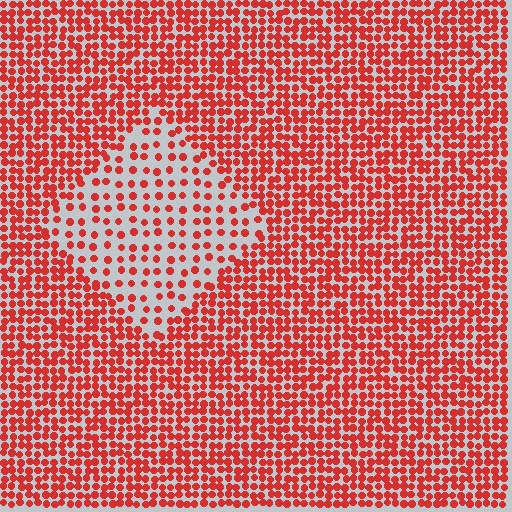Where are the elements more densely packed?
The elements are more densely packed outside the diamond boundary.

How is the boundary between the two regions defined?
The boundary is defined by a change in element density (approximately 2.3x ratio). All elements are the same color, size, and shape.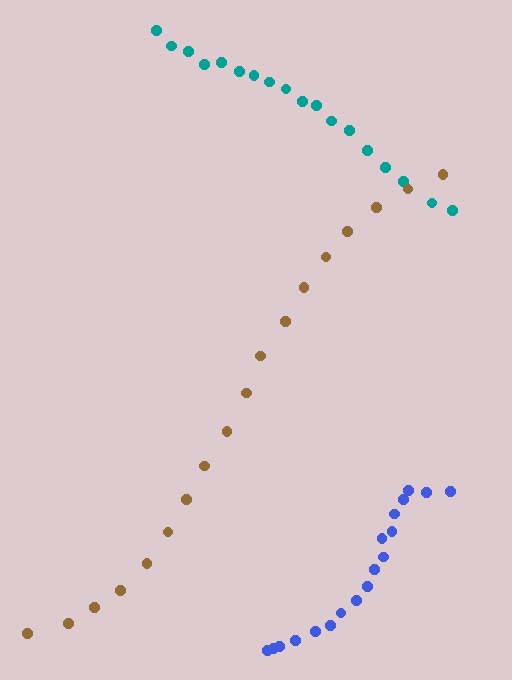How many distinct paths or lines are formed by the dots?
There are 3 distinct paths.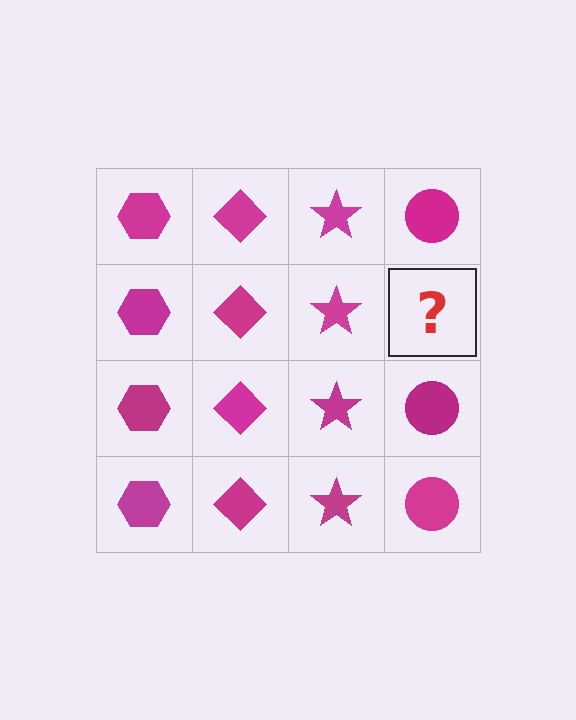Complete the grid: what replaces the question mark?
The question mark should be replaced with a magenta circle.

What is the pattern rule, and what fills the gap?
The rule is that each column has a consistent shape. The gap should be filled with a magenta circle.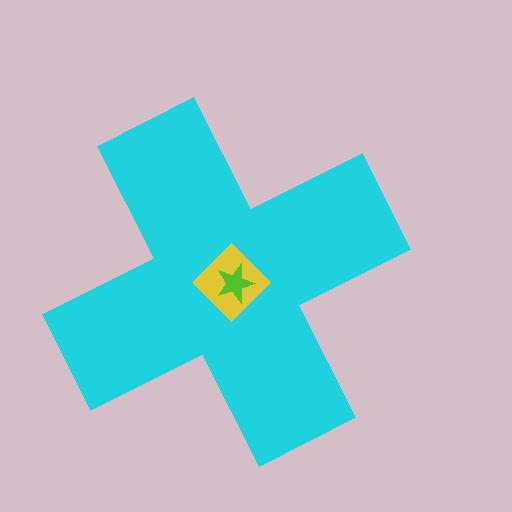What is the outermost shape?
The cyan cross.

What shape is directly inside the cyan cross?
The yellow diamond.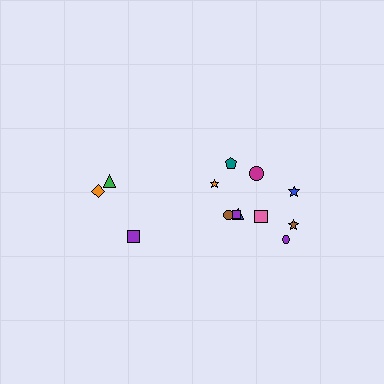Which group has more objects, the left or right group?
The right group.